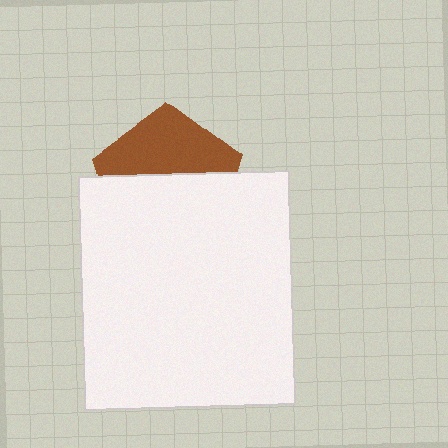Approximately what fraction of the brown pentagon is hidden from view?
Roughly 56% of the brown pentagon is hidden behind the white rectangle.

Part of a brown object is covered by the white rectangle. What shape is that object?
It is a pentagon.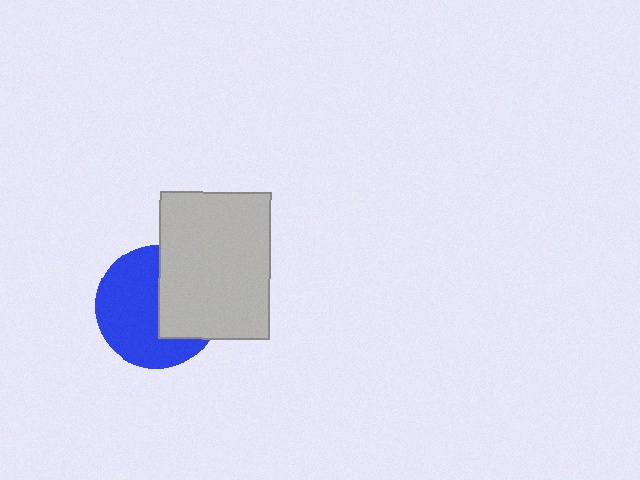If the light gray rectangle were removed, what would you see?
You would see the complete blue circle.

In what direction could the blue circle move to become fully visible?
The blue circle could move left. That would shift it out from behind the light gray rectangle entirely.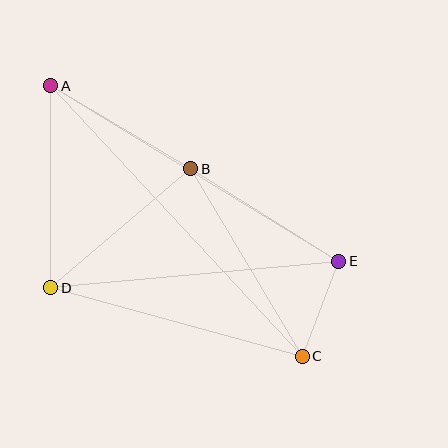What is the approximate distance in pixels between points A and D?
The distance between A and D is approximately 202 pixels.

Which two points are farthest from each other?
Points A and C are farthest from each other.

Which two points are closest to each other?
Points C and E are closest to each other.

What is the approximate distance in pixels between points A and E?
The distance between A and E is approximately 337 pixels.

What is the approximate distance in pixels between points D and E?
The distance between D and E is approximately 289 pixels.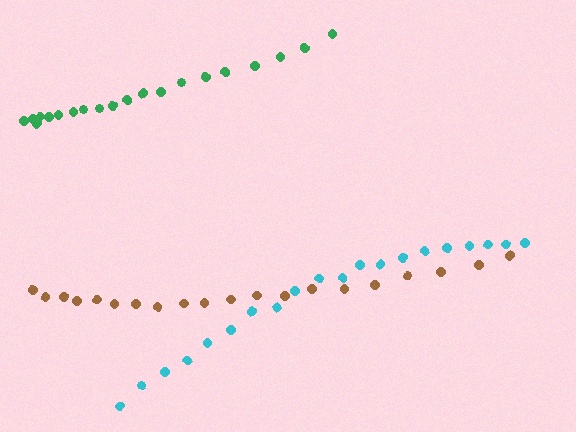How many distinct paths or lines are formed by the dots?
There are 3 distinct paths.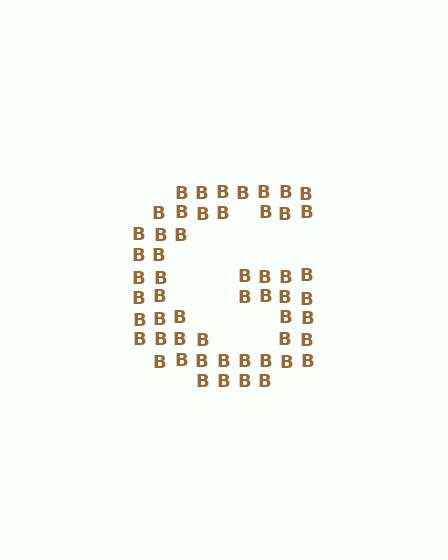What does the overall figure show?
The overall figure shows the letter G.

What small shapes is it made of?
It is made of small letter B's.